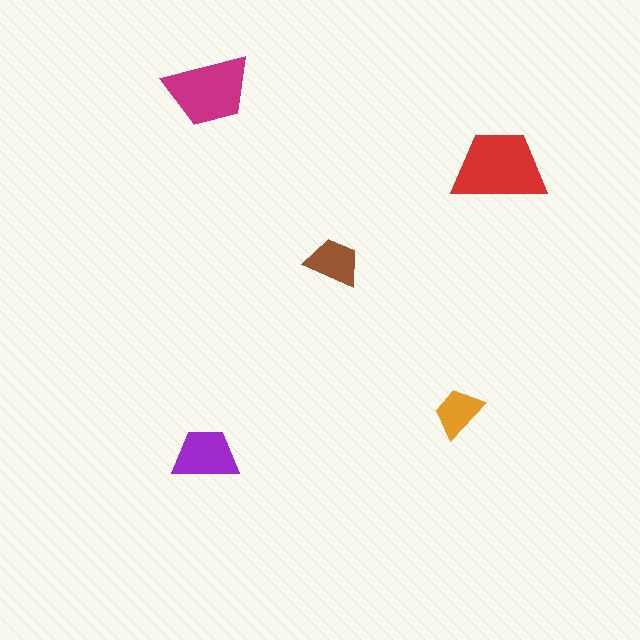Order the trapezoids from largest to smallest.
the red one, the magenta one, the purple one, the brown one, the orange one.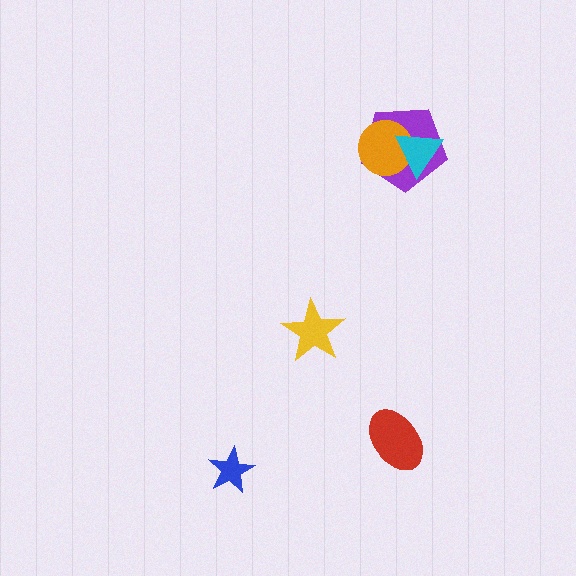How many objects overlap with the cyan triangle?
2 objects overlap with the cyan triangle.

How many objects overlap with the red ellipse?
0 objects overlap with the red ellipse.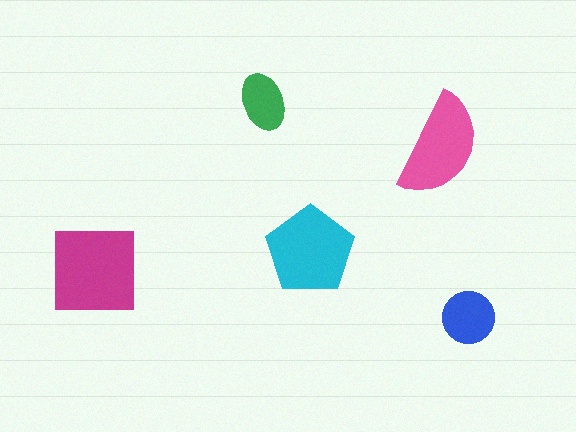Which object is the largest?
The magenta square.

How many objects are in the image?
There are 5 objects in the image.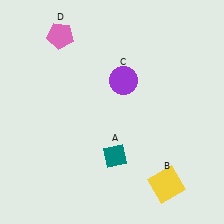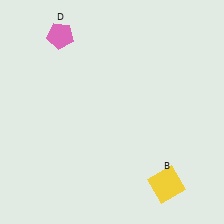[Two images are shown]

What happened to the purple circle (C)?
The purple circle (C) was removed in Image 2. It was in the top-right area of Image 1.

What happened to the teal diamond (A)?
The teal diamond (A) was removed in Image 2. It was in the bottom-right area of Image 1.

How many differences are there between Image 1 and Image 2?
There are 2 differences between the two images.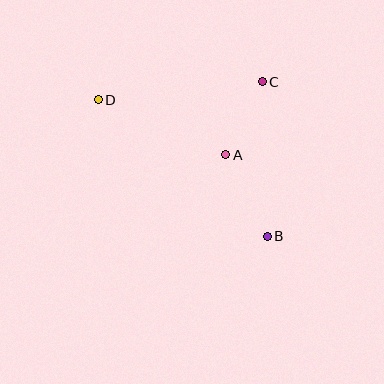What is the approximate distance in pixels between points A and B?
The distance between A and B is approximately 91 pixels.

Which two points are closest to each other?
Points A and C are closest to each other.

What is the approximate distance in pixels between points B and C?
The distance between B and C is approximately 154 pixels.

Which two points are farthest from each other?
Points B and D are farthest from each other.